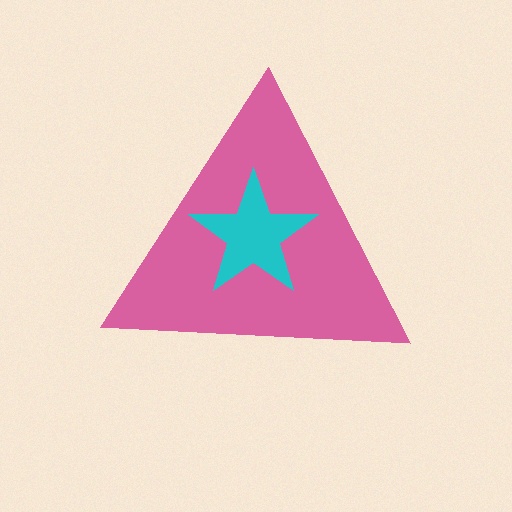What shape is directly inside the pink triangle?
The cyan star.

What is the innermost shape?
The cyan star.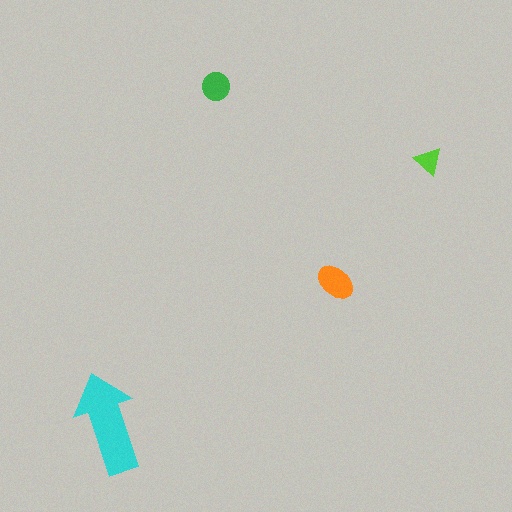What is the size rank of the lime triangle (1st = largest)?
4th.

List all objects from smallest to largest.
The lime triangle, the green circle, the orange ellipse, the cyan arrow.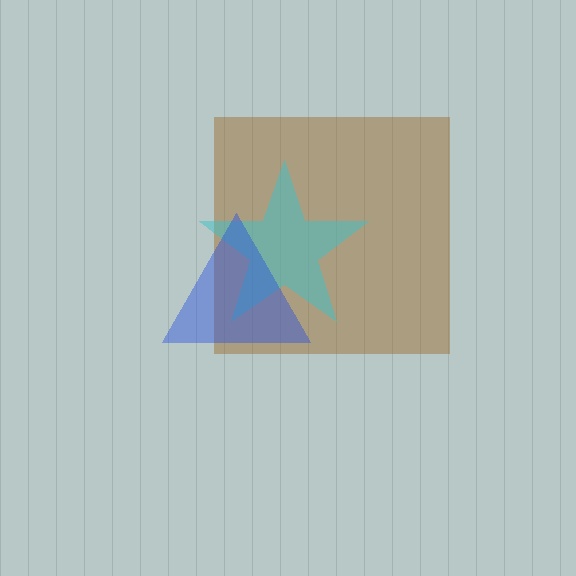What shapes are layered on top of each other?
The layered shapes are: a brown square, a cyan star, a blue triangle.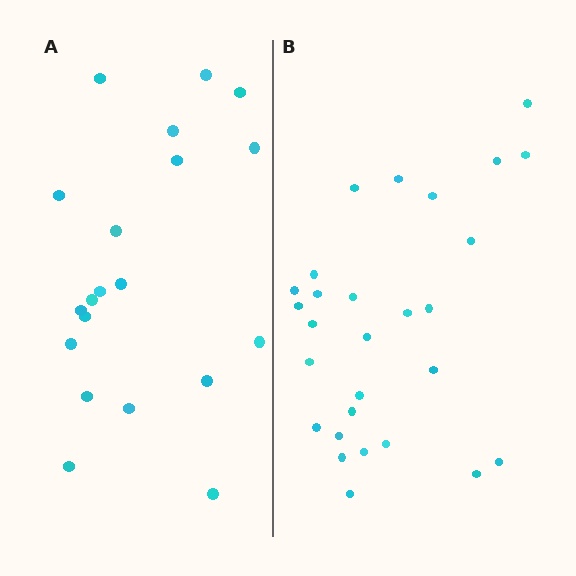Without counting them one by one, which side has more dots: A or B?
Region B (the right region) has more dots.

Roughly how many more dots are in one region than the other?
Region B has roughly 8 or so more dots than region A.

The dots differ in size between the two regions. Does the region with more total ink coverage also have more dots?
No. Region A has more total ink coverage because its dots are larger, but region B actually contains more individual dots. Total area can be misleading — the number of items is what matters here.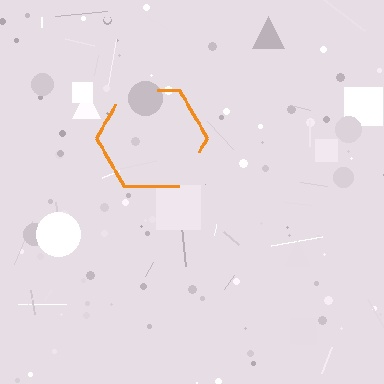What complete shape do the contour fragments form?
The contour fragments form a hexagon.